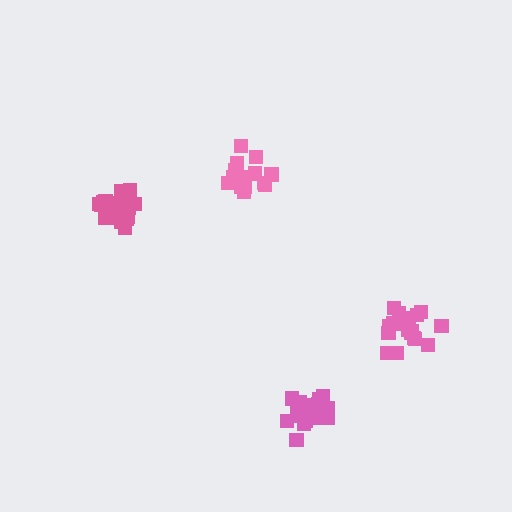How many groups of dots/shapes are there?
There are 4 groups.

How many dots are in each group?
Group 1: 20 dots, Group 2: 18 dots, Group 3: 20 dots, Group 4: 19 dots (77 total).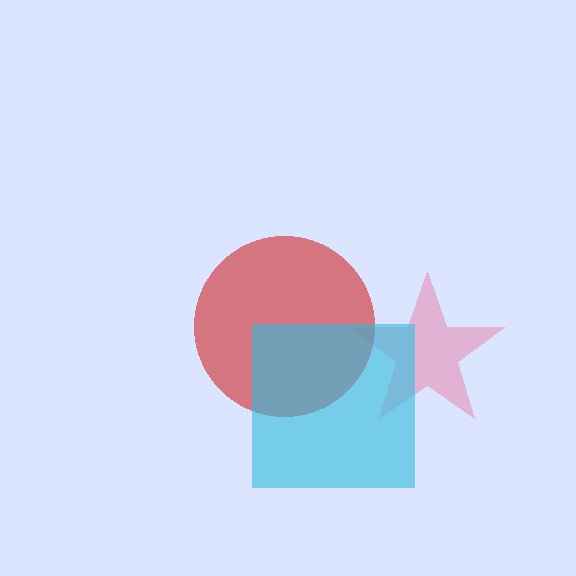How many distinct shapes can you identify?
There are 3 distinct shapes: a pink star, a red circle, a cyan square.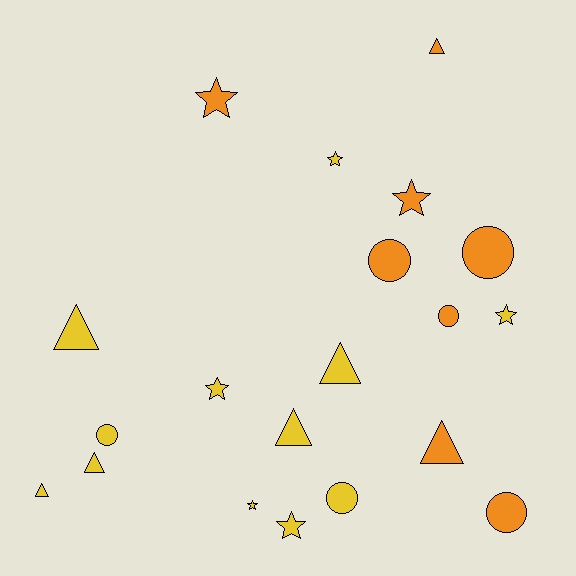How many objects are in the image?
There are 20 objects.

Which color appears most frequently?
Yellow, with 12 objects.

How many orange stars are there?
There are 2 orange stars.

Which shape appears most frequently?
Triangle, with 7 objects.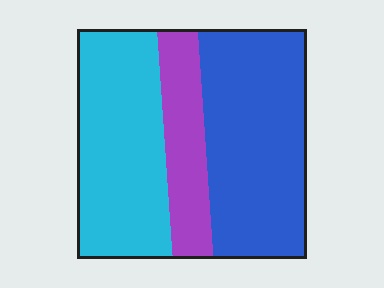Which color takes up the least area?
Purple, at roughly 20%.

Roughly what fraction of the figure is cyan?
Cyan takes up about three eighths (3/8) of the figure.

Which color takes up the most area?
Blue, at roughly 45%.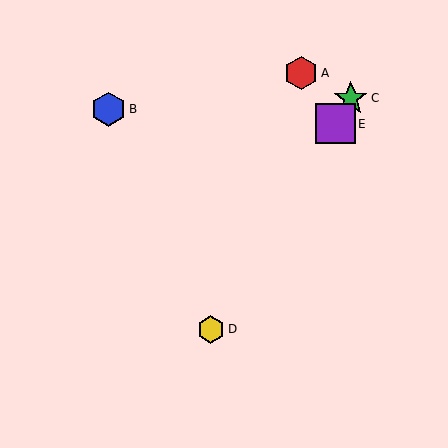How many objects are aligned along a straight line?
3 objects (C, D, E) are aligned along a straight line.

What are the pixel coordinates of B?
Object B is at (109, 109).